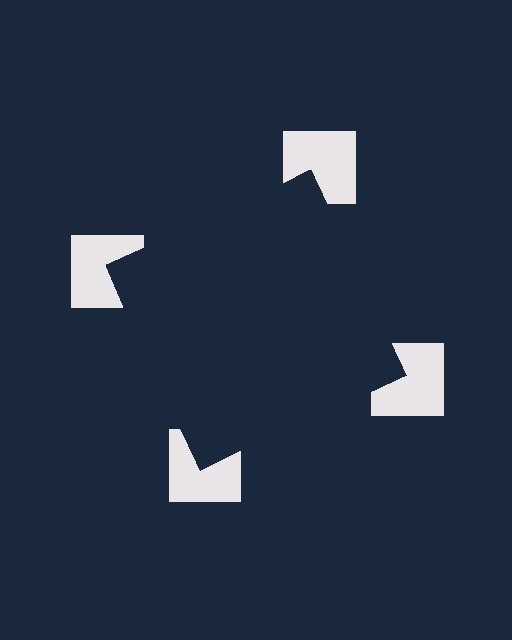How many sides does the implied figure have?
4 sides.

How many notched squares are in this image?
There are 4 — one at each vertex of the illusory square.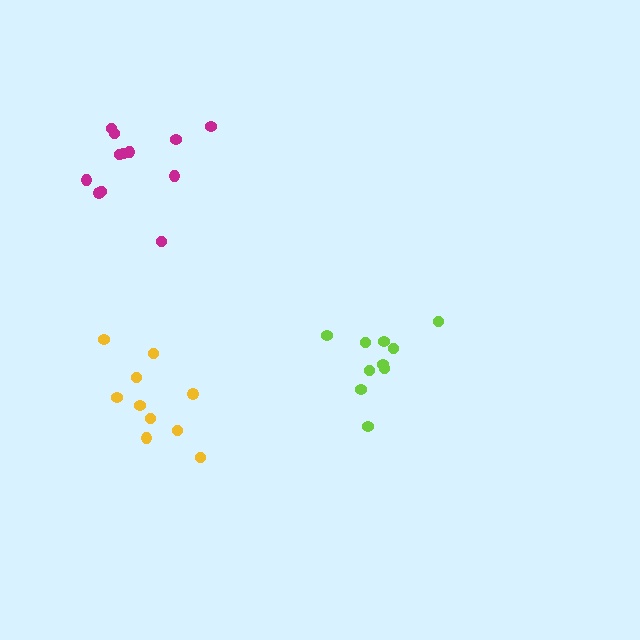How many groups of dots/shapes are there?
There are 3 groups.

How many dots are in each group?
Group 1: 10 dots, Group 2: 10 dots, Group 3: 12 dots (32 total).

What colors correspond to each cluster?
The clusters are colored: lime, yellow, magenta.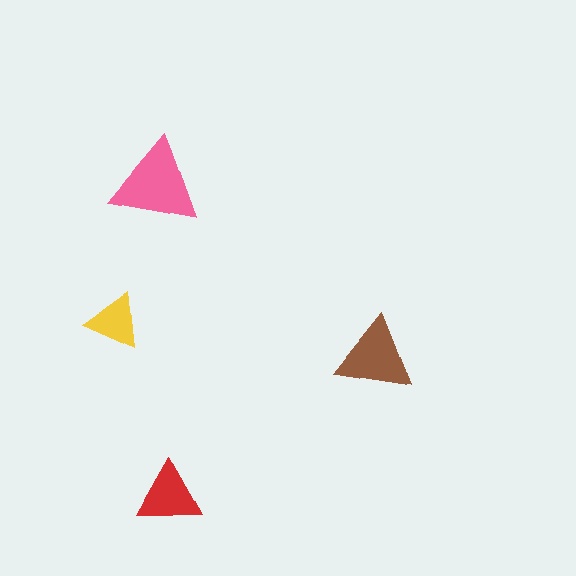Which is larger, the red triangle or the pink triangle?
The pink one.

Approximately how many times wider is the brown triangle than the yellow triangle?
About 1.5 times wider.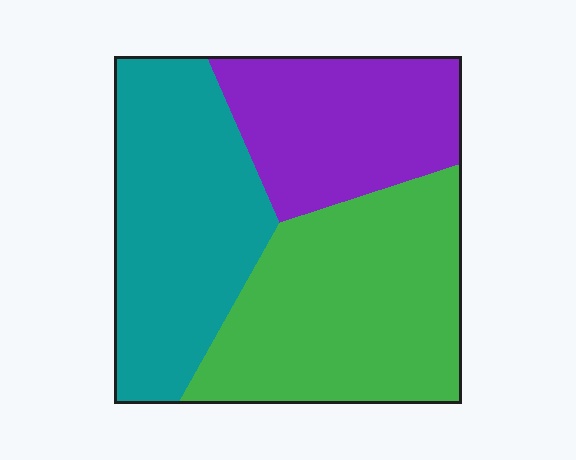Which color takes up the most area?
Green, at roughly 40%.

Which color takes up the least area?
Purple, at roughly 25%.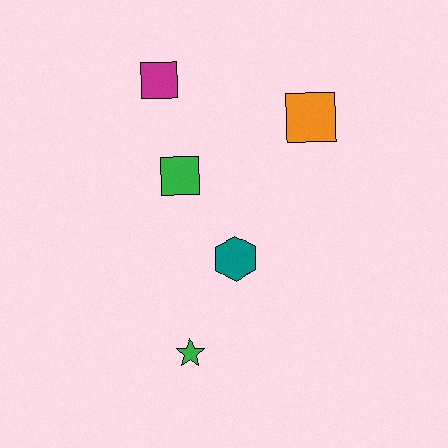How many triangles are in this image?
There are no triangles.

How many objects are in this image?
There are 5 objects.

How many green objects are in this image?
There are 2 green objects.